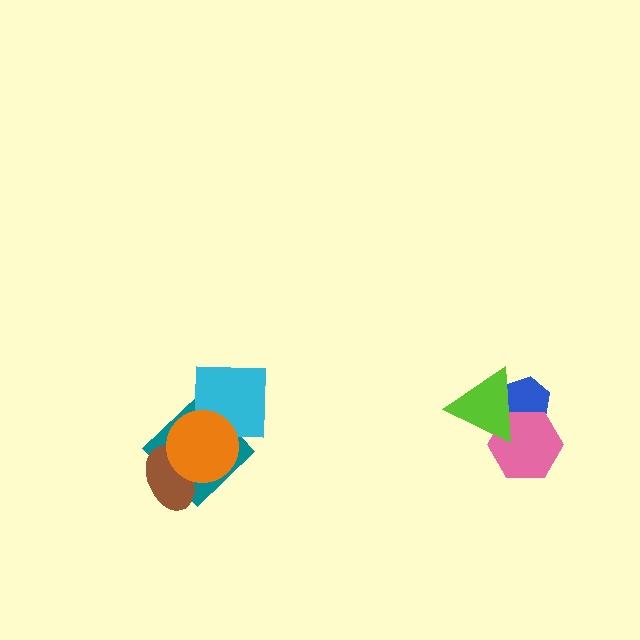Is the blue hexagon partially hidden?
Yes, it is partially covered by another shape.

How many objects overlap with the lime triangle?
2 objects overlap with the lime triangle.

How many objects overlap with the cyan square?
2 objects overlap with the cyan square.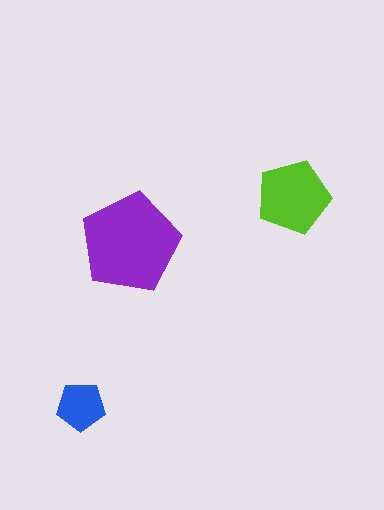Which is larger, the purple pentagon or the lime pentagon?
The purple one.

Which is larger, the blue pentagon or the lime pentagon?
The lime one.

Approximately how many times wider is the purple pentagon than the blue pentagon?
About 2 times wider.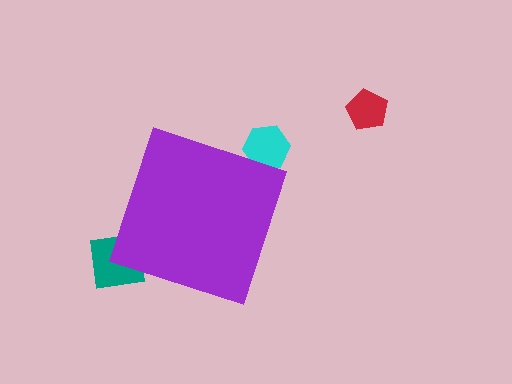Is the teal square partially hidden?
Yes, the teal square is partially hidden behind the purple diamond.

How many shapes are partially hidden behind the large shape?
2 shapes are partially hidden.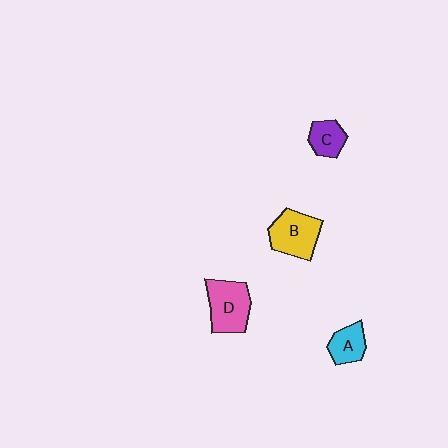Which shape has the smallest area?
Shape C (purple).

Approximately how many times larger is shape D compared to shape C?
Approximately 1.8 times.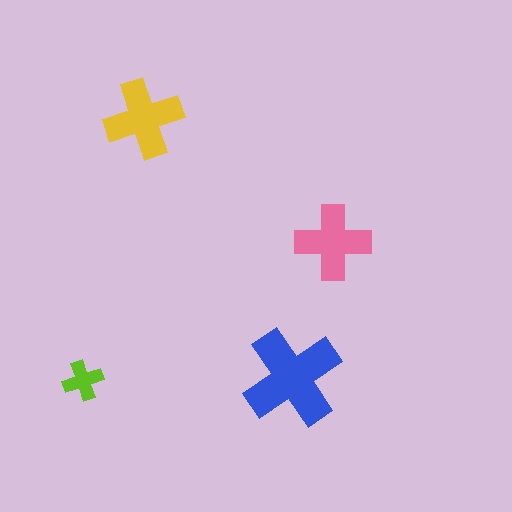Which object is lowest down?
The lime cross is bottommost.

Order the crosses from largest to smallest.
the blue one, the yellow one, the pink one, the lime one.